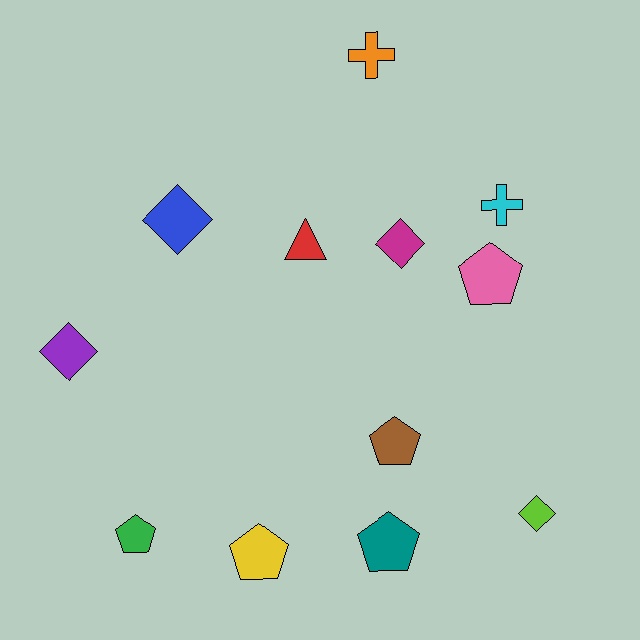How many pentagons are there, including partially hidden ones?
There are 5 pentagons.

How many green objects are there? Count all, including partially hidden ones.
There is 1 green object.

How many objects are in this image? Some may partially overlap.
There are 12 objects.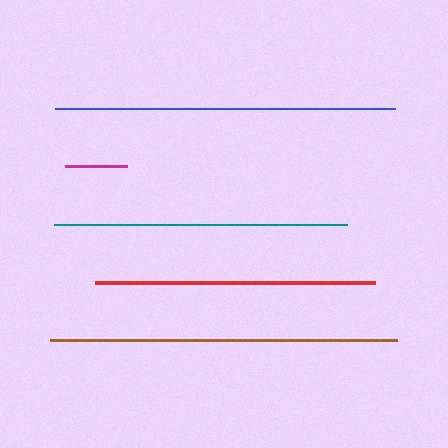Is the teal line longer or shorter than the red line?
The teal line is longer than the red line.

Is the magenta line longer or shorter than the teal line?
The teal line is longer than the magenta line.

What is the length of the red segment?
The red segment is approximately 280 pixels long.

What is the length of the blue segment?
The blue segment is approximately 339 pixels long.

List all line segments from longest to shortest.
From longest to shortest: brown, blue, teal, red, magenta.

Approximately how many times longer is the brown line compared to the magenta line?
The brown line is approximately 5.6 times the length of the magenta line.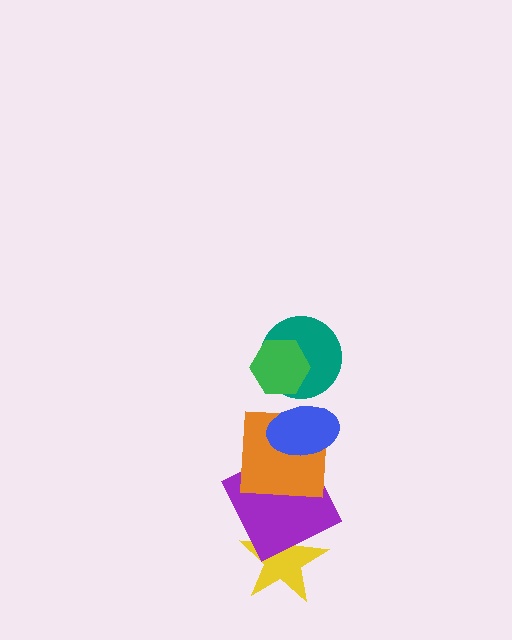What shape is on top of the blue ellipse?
The teal circle is on top of the blue ellipse.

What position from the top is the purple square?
The purple square is 5th from the top.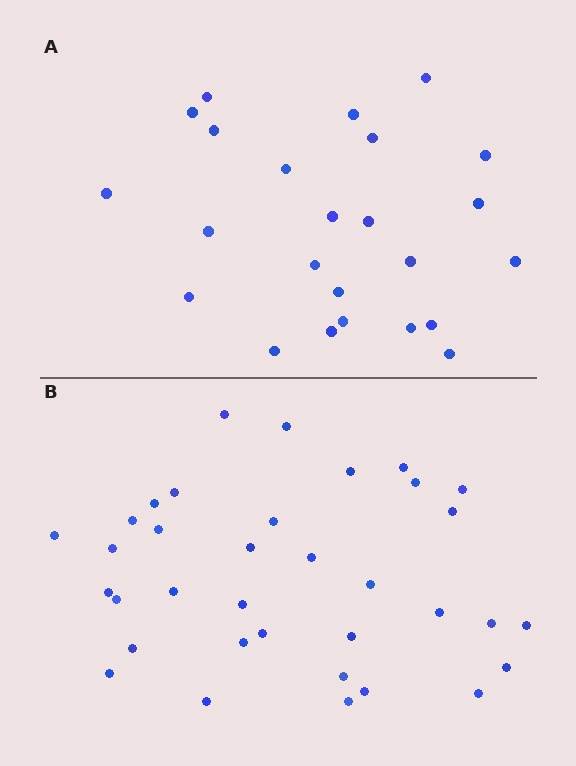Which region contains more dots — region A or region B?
Region B (the bottom region) has more dots.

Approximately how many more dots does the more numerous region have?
Region B has roughly 12 or so more dots than region A.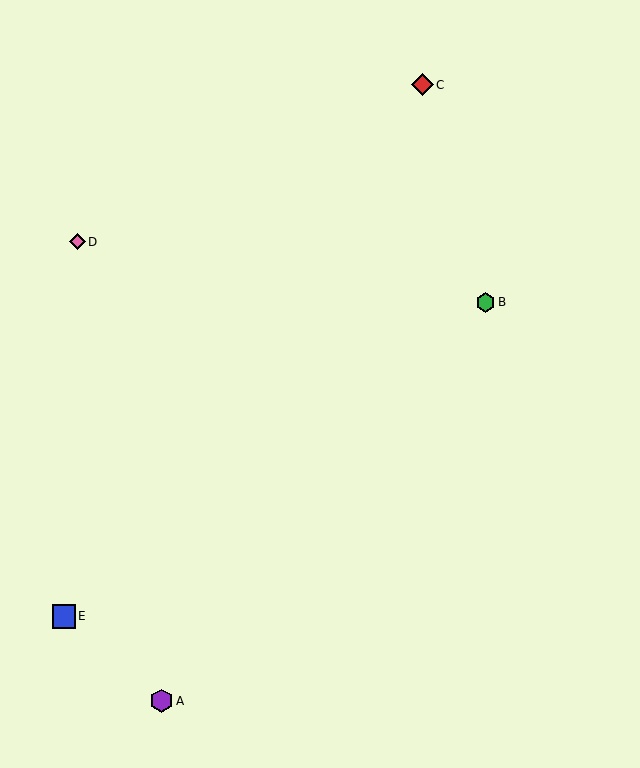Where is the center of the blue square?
The center of the blue square is at (64, 616).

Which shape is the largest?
The purple hexagon (labeled A) is the largest.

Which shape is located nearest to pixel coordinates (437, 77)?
The red diamond (labeled C) at (423, 85) is nearest to that location.